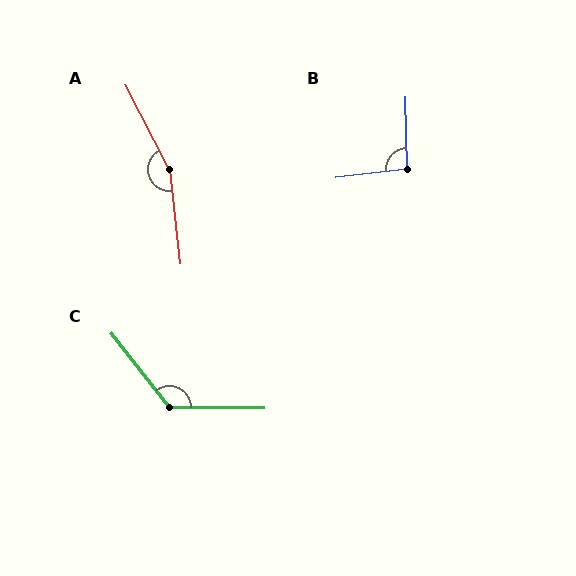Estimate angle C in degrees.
Approximately 128 degrees.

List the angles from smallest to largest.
B (95°), C (128°), A (159°).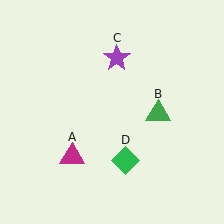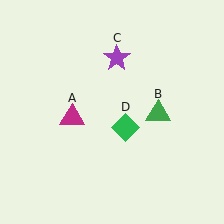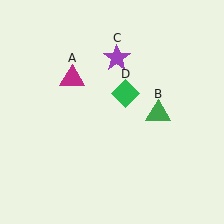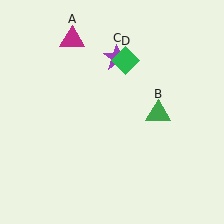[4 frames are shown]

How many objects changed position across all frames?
2 objects changed position: magenta triangle (object A), green diamond (object D).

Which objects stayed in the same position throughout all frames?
Green triangle (object B) and purple star (object C) remained stationary.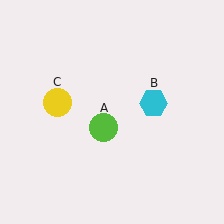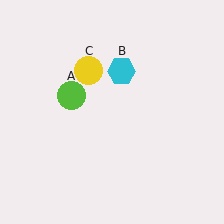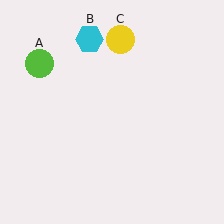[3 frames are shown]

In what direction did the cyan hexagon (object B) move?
The cyan hexagon (object B) moved up and to the left.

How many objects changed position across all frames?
3 objects changed position: lime circle (object A), cyan hexagon (object B), yellow circle (object C).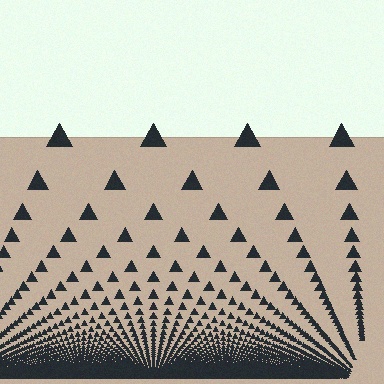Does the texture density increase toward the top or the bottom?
Density increases toward the bottom.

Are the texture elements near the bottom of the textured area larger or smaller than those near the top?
Smaller. The gradient is inverted — elements near the bottom are smaller and denser.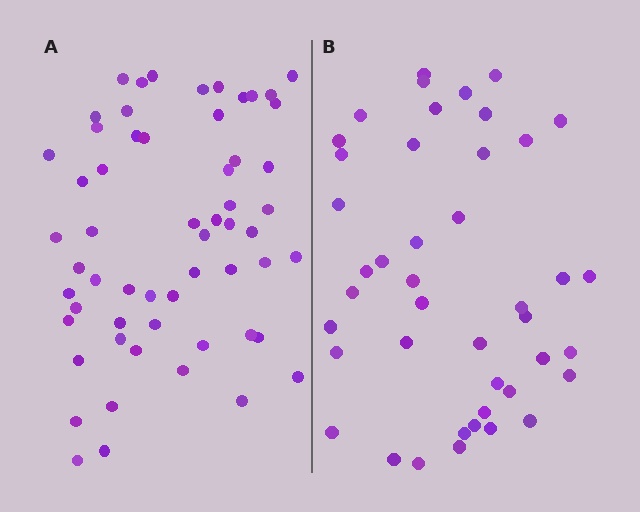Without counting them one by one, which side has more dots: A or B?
Region A (the left region) has more dots.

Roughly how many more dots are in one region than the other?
Region A has approximately 15 more dots than region B.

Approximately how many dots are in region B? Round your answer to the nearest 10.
About 40 dots. (The exact count is 43, which rounds to 40.)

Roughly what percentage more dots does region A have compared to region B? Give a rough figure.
About 35% more.